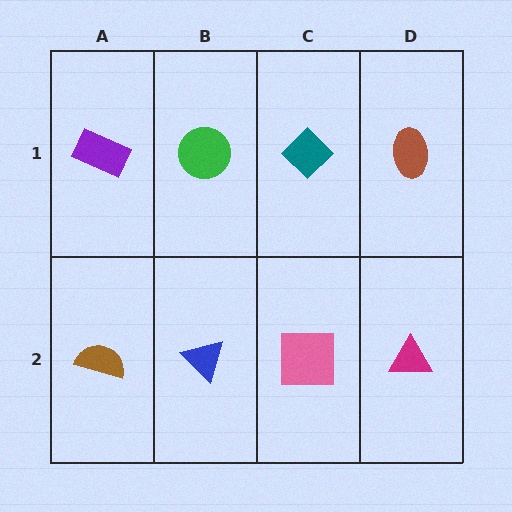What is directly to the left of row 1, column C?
A green circle.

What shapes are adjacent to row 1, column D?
A magenta triangle (row 2, column D), a teal diamond (row 1, column C).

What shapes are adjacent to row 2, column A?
A purple rectangle (row 1, column A), a blue triangle (row 2, column B).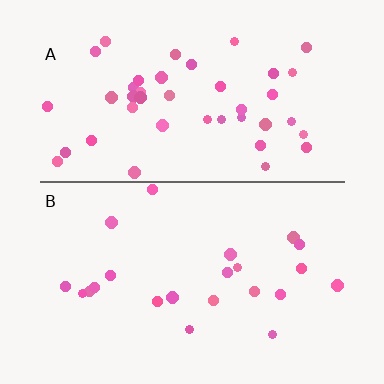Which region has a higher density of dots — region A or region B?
A (the top).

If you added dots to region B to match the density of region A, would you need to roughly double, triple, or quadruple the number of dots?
Approximately double.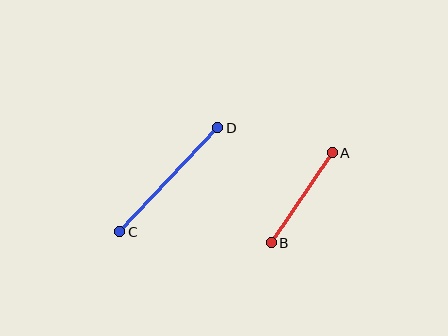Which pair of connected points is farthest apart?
Points C and D are farthest apart.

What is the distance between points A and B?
The distance is approximately 108 pixels.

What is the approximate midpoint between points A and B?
The midpoint is at approximately (302, 198) pixels.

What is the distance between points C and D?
The distance is approximately 143 pixels.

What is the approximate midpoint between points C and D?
The midpoint is at approximately (169, 180) pixels.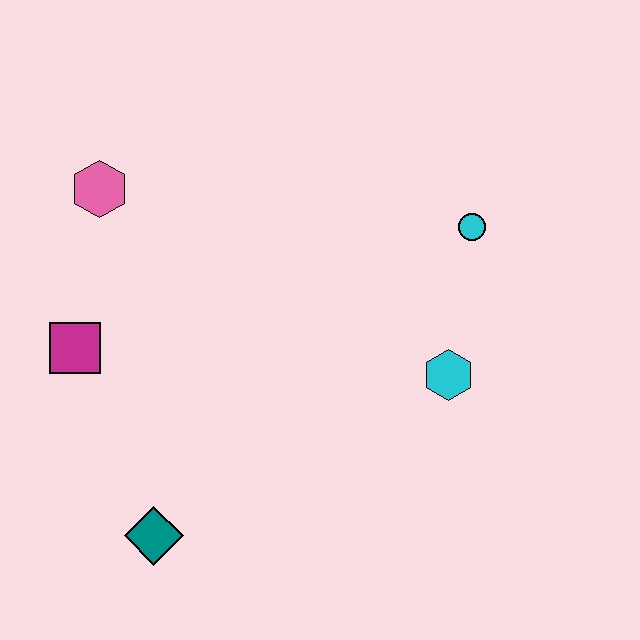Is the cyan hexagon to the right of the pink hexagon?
Yes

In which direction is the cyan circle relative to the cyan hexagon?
The cyan circle is above the cyan hexagon.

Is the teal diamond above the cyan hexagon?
No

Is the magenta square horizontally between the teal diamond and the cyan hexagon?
No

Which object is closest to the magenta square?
The pink hexagon is closest to the magenta square.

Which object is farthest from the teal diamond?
The cyan circle is farthest from the teal diamond.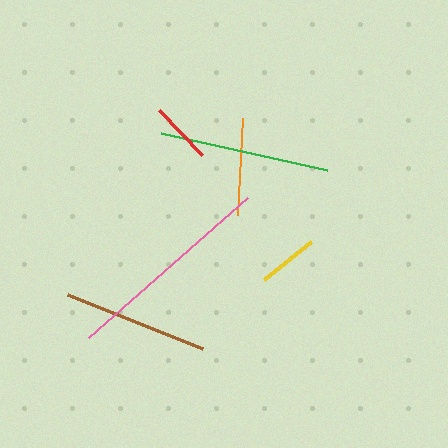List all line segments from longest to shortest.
From longest to shortest: pink, green, brown, orange, red, yellow.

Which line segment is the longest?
The pink line is the longest at approximately 211 pixels.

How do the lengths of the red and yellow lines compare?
The red and yellow lines are approximately the same length.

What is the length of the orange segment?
The orange segment is approximately 97 pixels long.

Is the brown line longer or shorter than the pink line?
The pink line is longer than the brown line.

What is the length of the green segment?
The green segment is approximately 170 pixels long.